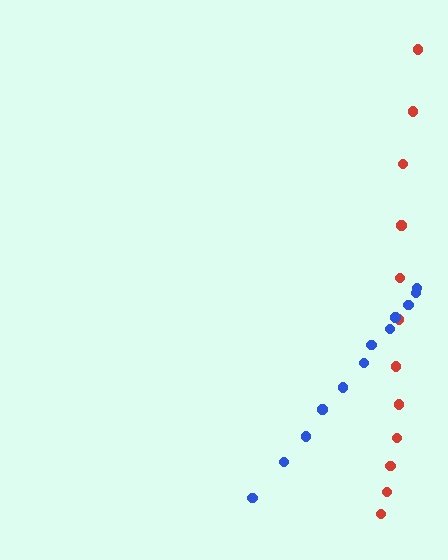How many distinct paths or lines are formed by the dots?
There are 2 distinct paths.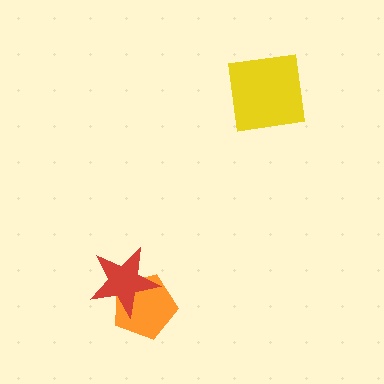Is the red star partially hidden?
No, no other shape covers it.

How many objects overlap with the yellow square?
0 objects overlap with the yellow square.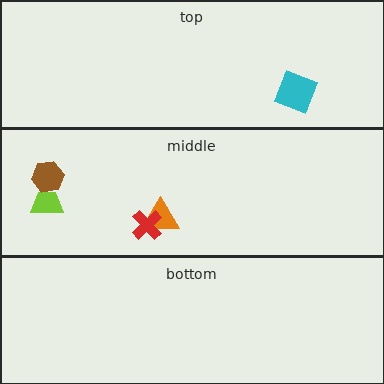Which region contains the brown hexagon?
The middle region.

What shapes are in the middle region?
The orange triangle, the lime trapezoid, the brown hexagon, the red cross.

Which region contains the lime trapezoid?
The middle region.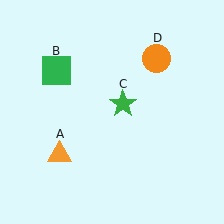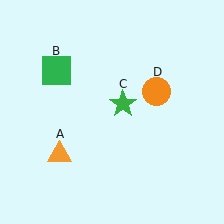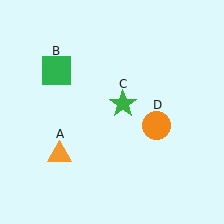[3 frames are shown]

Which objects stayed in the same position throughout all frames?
Orange triangle (object A) and green square (object B) and green star (object C) remained stationary.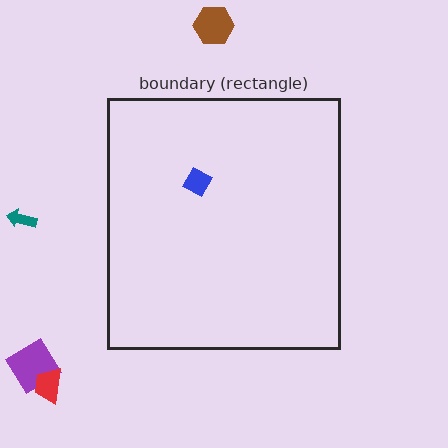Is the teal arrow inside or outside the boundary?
Outside.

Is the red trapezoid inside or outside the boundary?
Outside.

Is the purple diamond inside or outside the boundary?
Outside.